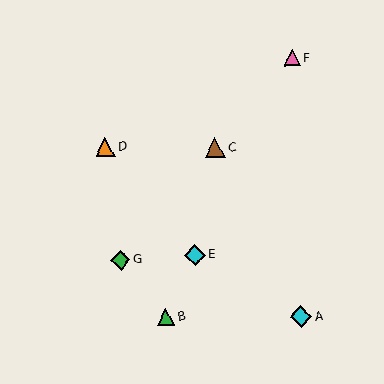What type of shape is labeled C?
Shape C is a brown triangle.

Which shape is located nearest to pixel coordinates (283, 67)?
The pink triangle (labeled F) at (292, 58) is nearest to that location.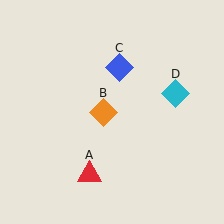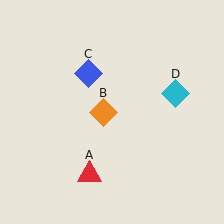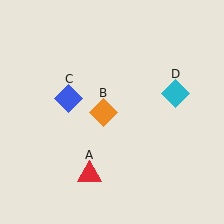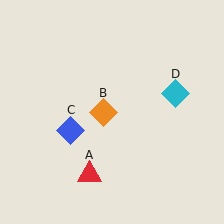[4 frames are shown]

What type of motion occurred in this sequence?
The blue diamond (object C) rotated counterclockwise around the center of the scene.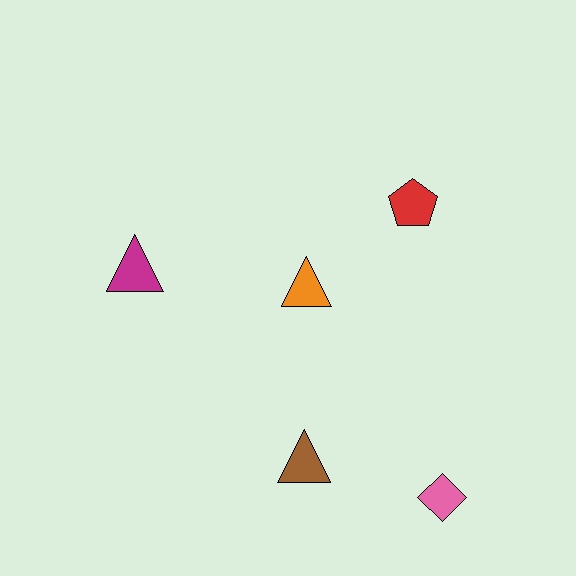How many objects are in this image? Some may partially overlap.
There are 5 objects.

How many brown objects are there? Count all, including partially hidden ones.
There is 1 brown object.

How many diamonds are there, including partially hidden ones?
There is 1 diamond.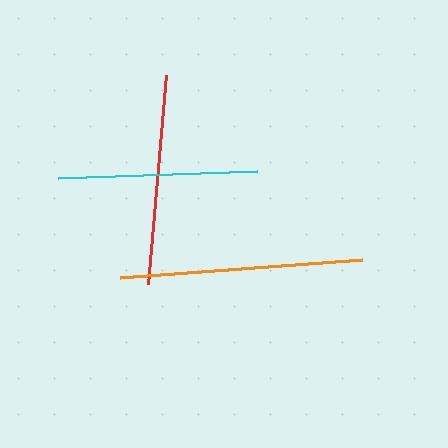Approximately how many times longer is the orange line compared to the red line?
The orange line is approximately 1.2 times the length of the red line.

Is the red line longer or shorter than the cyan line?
The red line is longer than the cyan line.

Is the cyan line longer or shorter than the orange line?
The orange line is longer than the cyan line.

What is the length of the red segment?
The red segment is approximately 209 pixels long.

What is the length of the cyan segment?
The cyan segment is approximately 199 pixels long.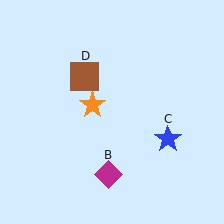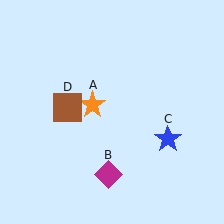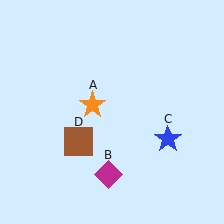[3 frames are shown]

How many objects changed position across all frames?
1 object changed position: brown square (object D).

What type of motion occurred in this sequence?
The brown square (object D) rotated counterclockwise around the center of the scene.